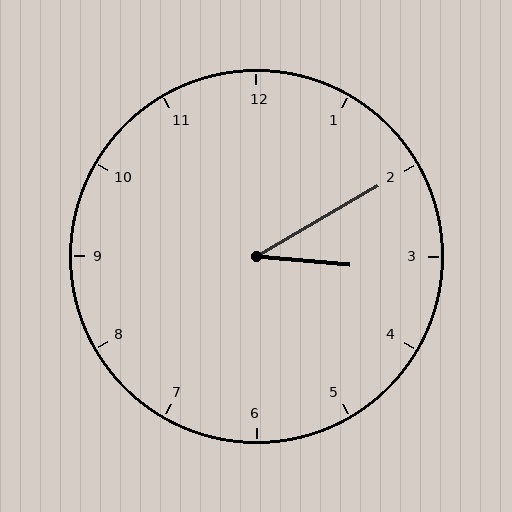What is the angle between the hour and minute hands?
Approximately 35 degrees.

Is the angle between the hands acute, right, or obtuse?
It is acute.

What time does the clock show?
3:10.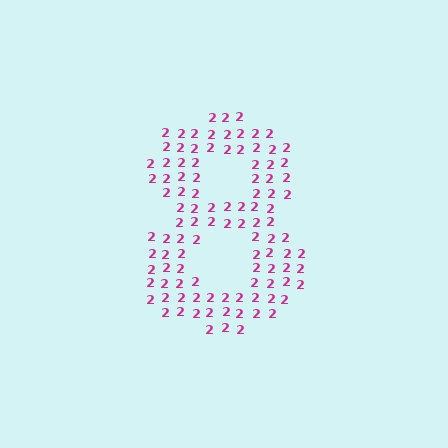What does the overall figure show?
The overall figure shows the digit 8.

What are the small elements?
The small elements are digit 2's.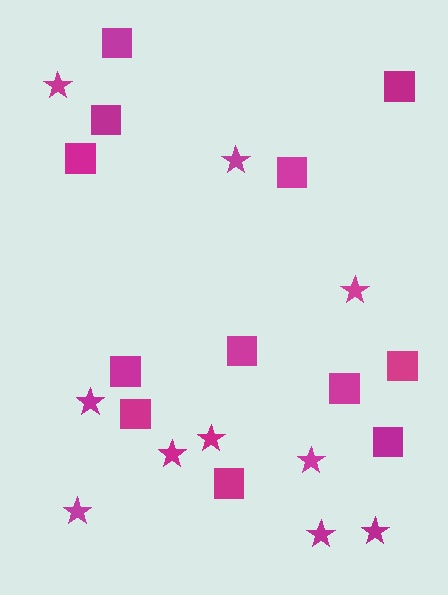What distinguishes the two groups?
There are 2 groups: one group of stars (10) and one group of squares (12).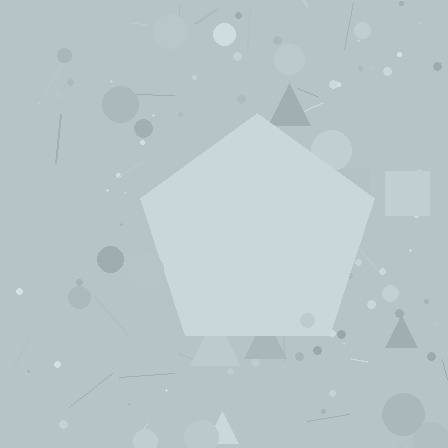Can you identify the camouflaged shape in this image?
The camouflaged shape is a pentagon.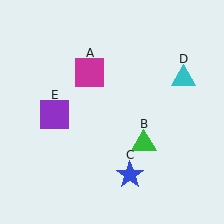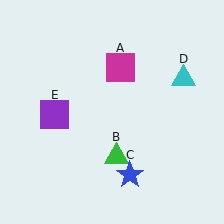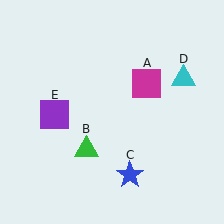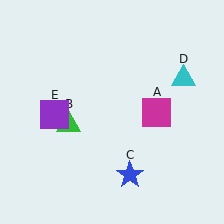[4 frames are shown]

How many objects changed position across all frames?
2 objects changed position: magenta square (object A), green triangle (object B).